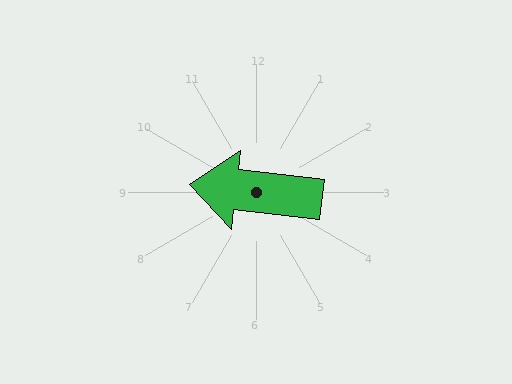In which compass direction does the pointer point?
West.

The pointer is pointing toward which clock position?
Roughly 9 o'clock.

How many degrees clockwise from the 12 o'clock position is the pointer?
Approximately 277 degrees.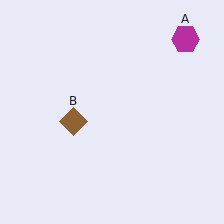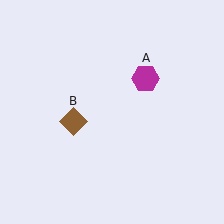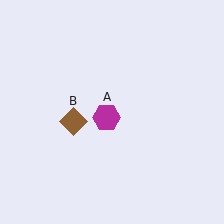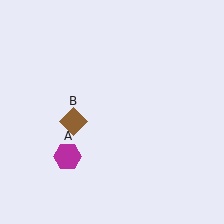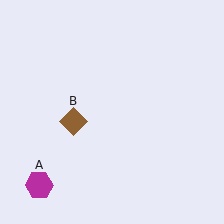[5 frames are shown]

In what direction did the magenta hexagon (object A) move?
The magenta hexagon (object A) moved down and to the left.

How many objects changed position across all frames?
1 object changed position: magenta hexagon (object A).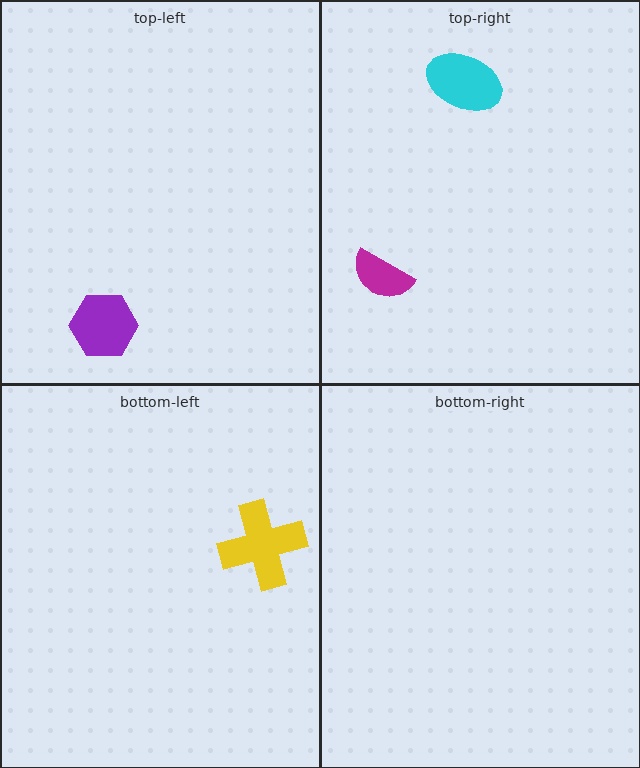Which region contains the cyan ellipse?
The top-right region.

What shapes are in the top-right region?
The magenta semicircle, the cyan ellipse.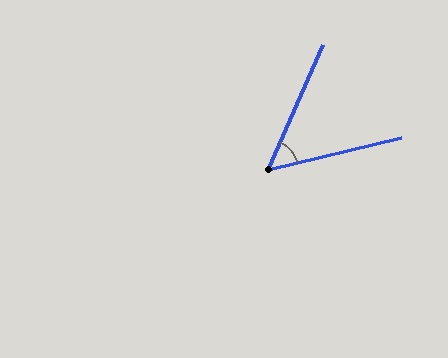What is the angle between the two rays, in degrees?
Approximately 53 degrees.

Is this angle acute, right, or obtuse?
It is acute.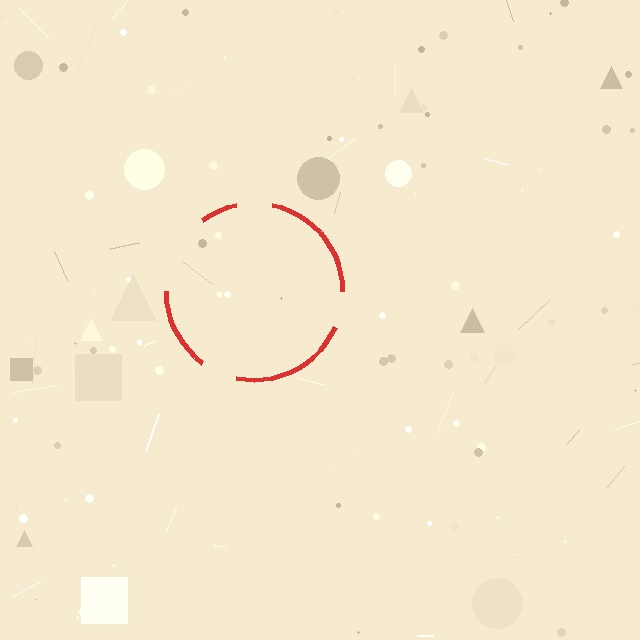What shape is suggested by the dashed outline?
The dashed outline suggests a circle.